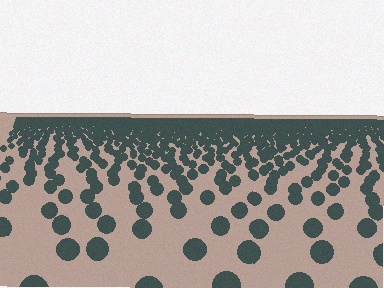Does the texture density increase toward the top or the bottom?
Density increases toward the top.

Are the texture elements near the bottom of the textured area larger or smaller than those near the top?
Larger. Near the bottom, elements are closer to the viewer and appear at a bigger on-screen size.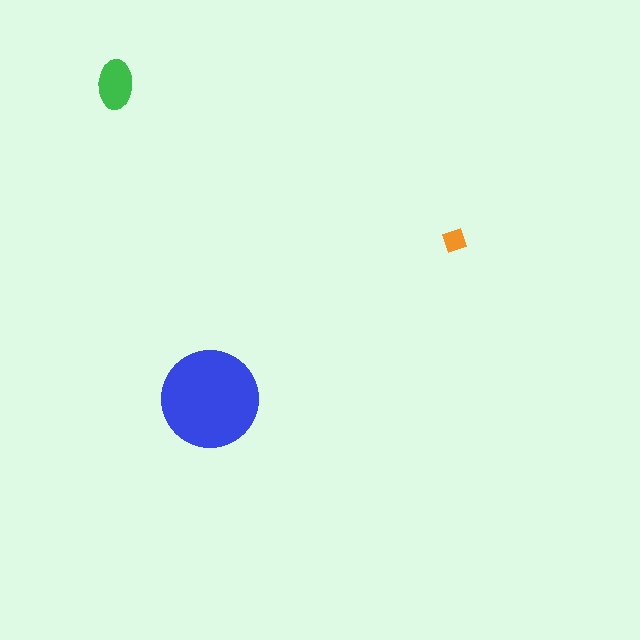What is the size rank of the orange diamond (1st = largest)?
3rd.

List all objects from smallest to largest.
The orange diamond, the green ellipse, the blue circle.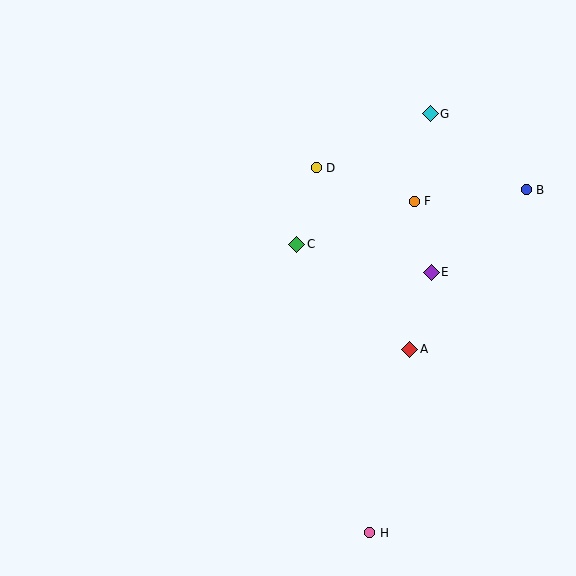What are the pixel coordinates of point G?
Point G is at (430, 114).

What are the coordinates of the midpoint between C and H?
The midpoint between C and H is at (333, 389).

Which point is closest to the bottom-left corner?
Point H is closest to the bottom-left corner.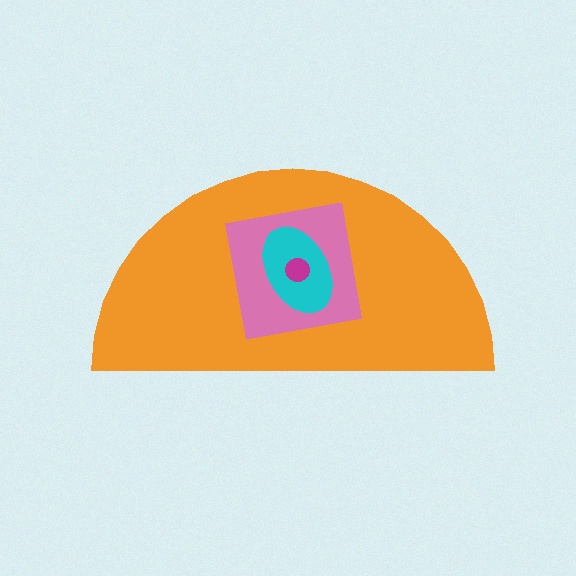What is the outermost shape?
The orange semicircle.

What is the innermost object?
The magenta circle.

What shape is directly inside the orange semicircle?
The pink square.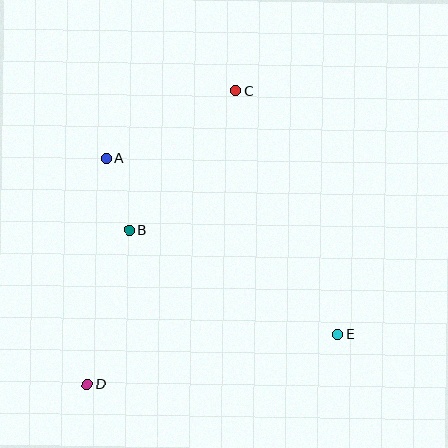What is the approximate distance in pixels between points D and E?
The distance between D and E is approximately 256 pixels.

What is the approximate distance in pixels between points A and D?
The distance between A and D is approximately 226 pixels.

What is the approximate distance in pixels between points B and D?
The distance between B and D is approximately 160 pixels.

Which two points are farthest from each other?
Points C and D are farthest from each other.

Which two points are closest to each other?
Points A and B are closest to each other.